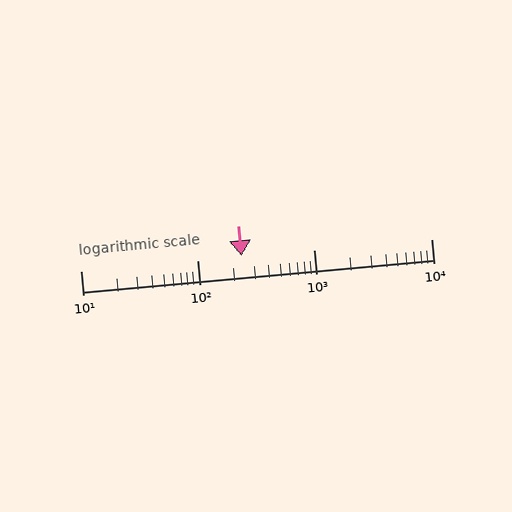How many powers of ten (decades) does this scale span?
The scale spans 3 decades, from 10 to 10000.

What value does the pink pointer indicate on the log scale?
The pointer indicates approximately 240.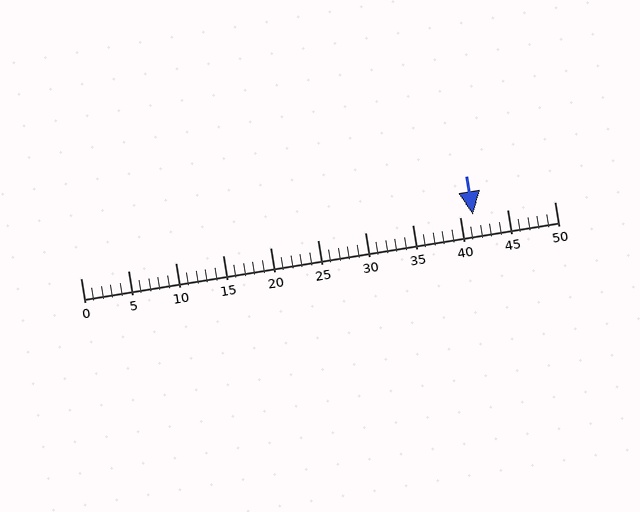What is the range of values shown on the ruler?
The ruler shows values from 0 to 50.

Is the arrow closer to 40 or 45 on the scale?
The arrow is closer to 40.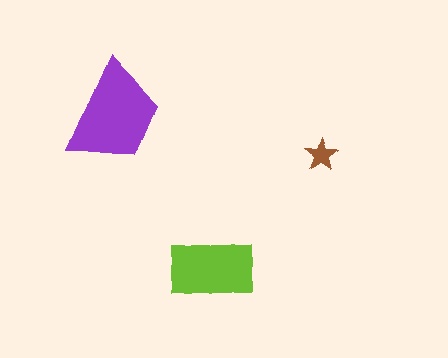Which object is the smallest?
The brown star.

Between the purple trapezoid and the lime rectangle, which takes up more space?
The purple trapezoid.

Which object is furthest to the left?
The purple trapezoid is leftmost.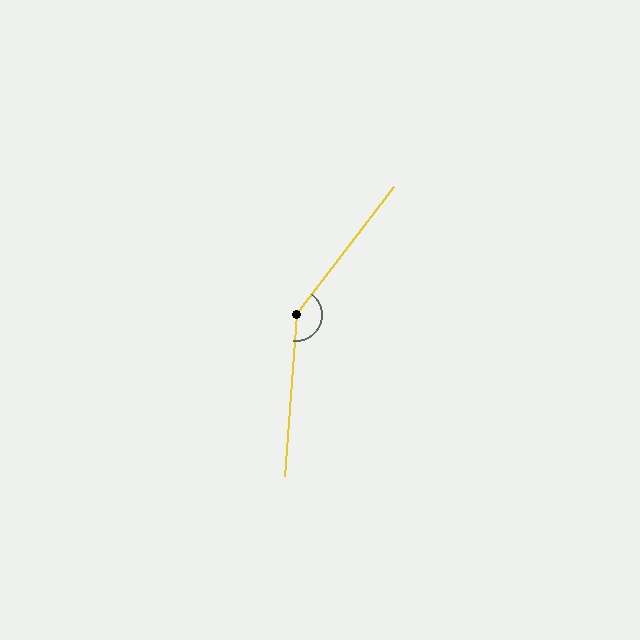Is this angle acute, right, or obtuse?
It is obtuse.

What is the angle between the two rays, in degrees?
Approximately 146 degrees.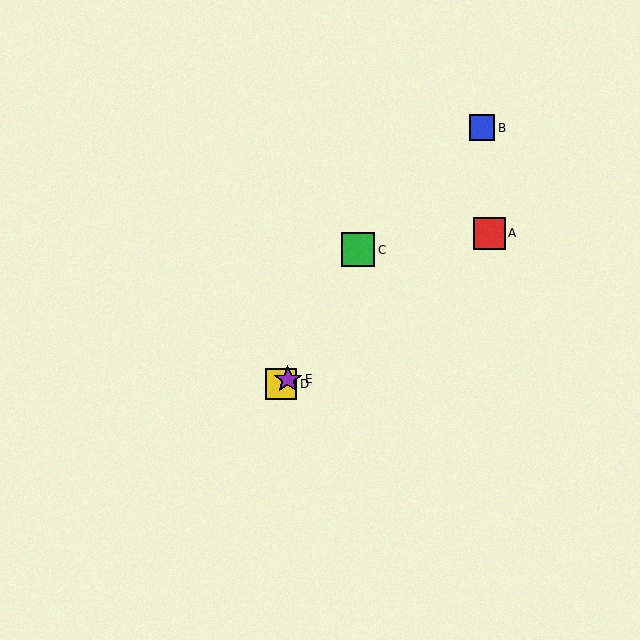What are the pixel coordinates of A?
Object A is at (489, 233).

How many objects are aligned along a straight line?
3 objects (A, D, E) are aligned along a straight line.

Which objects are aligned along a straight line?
Objects A, D, E are aligned along a straight line.